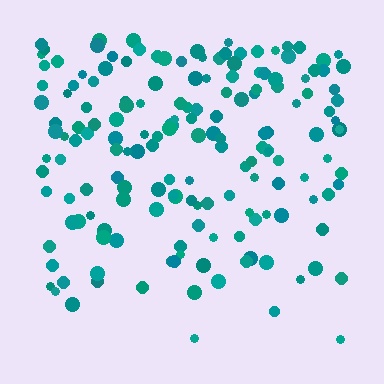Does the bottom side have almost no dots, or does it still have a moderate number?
Still a moderate number, just noticeably fewer than the top.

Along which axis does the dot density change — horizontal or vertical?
Vertical.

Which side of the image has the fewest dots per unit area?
The bottom.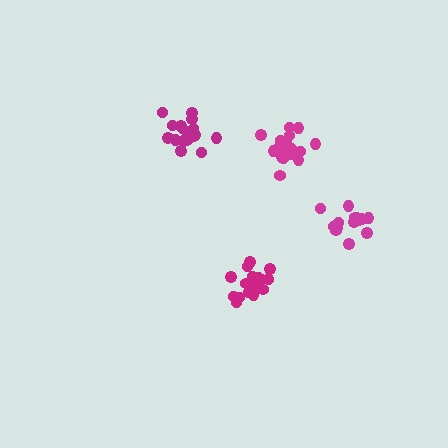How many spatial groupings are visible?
There are 4 spatial groupings.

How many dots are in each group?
Group 1: 17 dots, Group 2: 16 dots, Group 3: 21 dots, Group 4: 18 dots (72 total).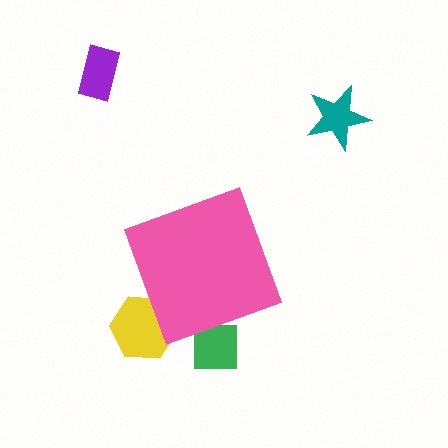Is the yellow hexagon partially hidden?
Yes, the yellow hexagon is partially hidden behind the pink diamond.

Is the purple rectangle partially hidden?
No, the purple rectangle is fully visible.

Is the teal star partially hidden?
No, the teal star is fully visible.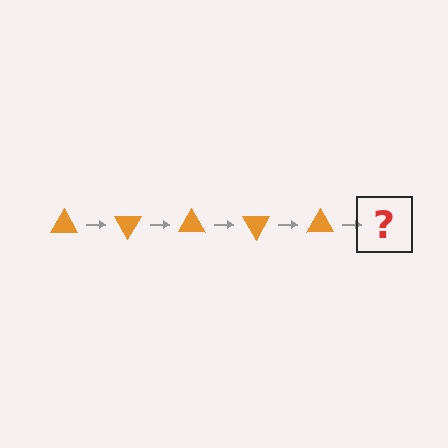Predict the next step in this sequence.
The next step is an orange triangle rotated 300 degrees.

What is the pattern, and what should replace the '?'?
The pattern is that the triangle rotates 60 degrees each step. The '?' should be an orange triangle rotated 300 degrees.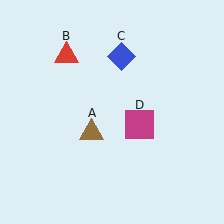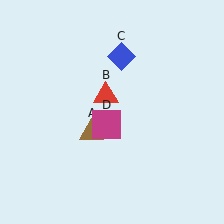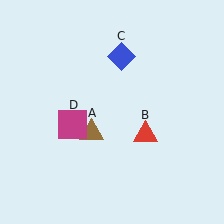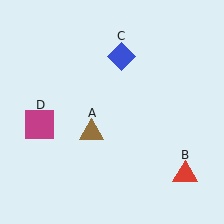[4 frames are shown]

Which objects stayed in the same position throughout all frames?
Brown triangle (object A) and blue diamond (object C) remained stationary.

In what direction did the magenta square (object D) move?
The magenta square (object D) moved left.